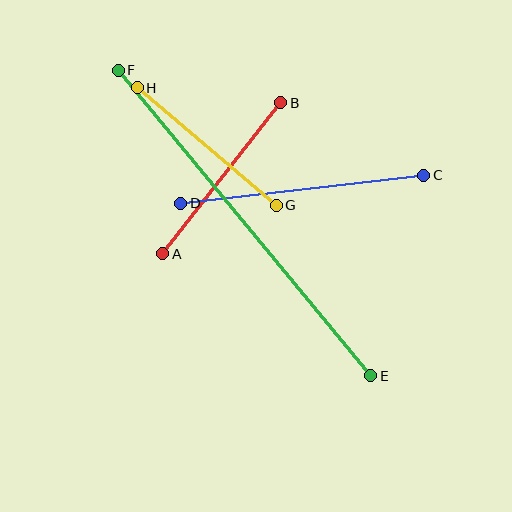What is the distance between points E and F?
The distance is approximately 396 pixels.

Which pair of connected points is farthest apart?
Points E and F are farthest apart.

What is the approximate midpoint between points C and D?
The midpoint is at approximately (302, 189) pixels.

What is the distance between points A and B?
The distance is approximately 192 pixels.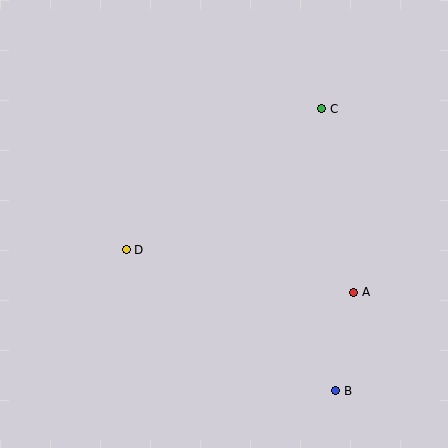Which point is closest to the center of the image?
Point D at (126, 250) is closest to the center.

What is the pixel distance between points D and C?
The distance between D and C is 241 pixels.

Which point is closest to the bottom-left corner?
Point D is closest to the bottom-left corner.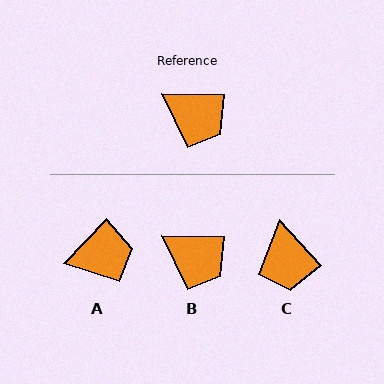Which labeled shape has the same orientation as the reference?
B.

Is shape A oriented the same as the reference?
No, it is off by about 47 degrees.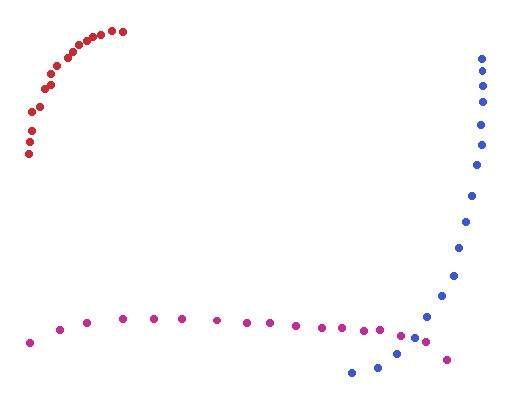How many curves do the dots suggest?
There are 3 distinct paths.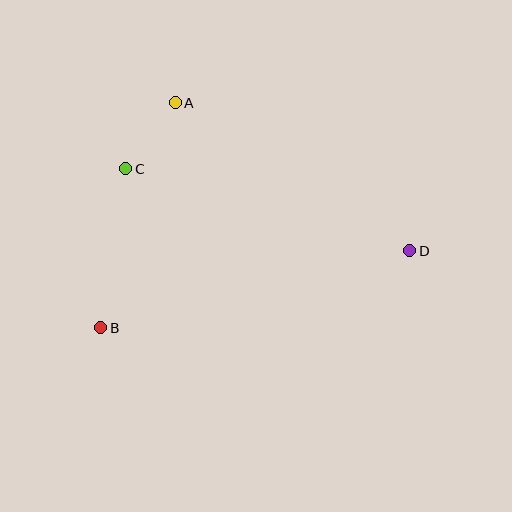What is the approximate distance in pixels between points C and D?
The distance between C and D is approximately 296 pixels.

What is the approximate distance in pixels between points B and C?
The distance between B and C is approximately 161 pixels.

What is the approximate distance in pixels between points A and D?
The distance between A and D is approximately 277 pixels.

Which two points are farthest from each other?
Points B and D are farthest from each other.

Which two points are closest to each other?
Points A and C are closest to each other.